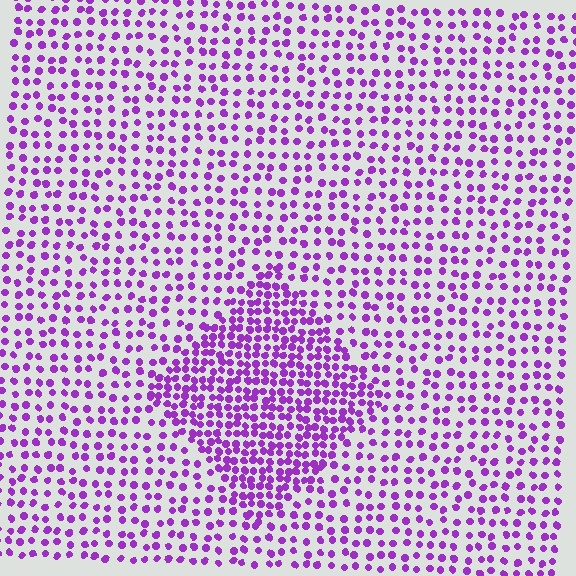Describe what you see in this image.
The image contains small purple elements arranged at two different densities. A diamond-shaped region is visible where the elements are more densely packed than the surrounding area.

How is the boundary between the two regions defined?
The boundary is defined by a change in element density (approximately 2.0x ratio). All elements are the same color, size, and shape.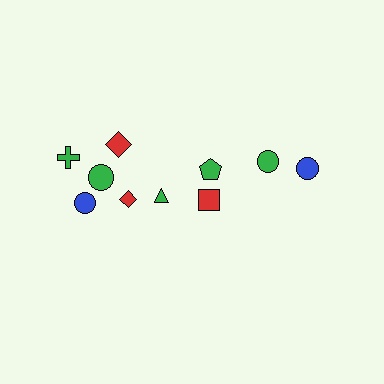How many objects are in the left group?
There are 6 objects.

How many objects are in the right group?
There are 4 objects.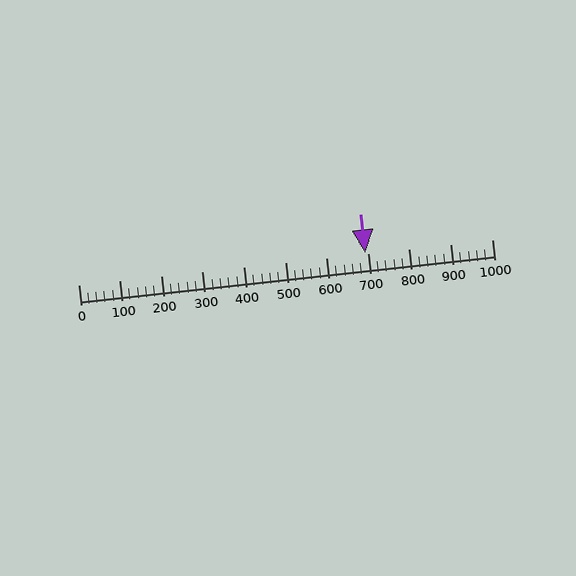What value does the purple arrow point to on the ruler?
The purple arrow points to approximately 693.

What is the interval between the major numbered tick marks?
The major tick marks are spaced 100 units apart.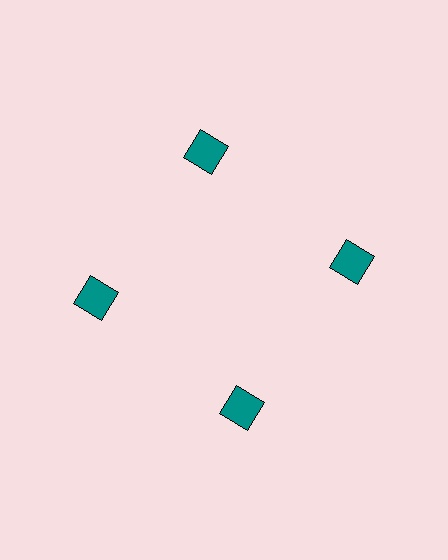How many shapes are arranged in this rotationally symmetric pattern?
There are 4 shapes, arranged in 4 groups of 1.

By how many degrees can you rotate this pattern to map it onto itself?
The pattern maps onto itself every 90 degrees of rotation.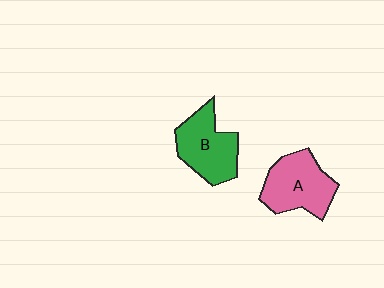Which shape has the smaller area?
Shape B (green).